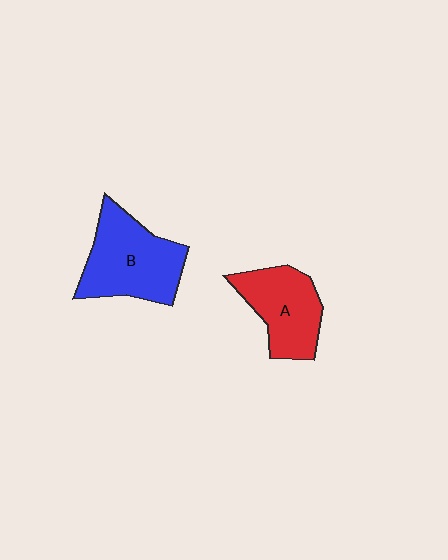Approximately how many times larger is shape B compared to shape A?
Approximately 1.3 times.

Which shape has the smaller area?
Shape A (red).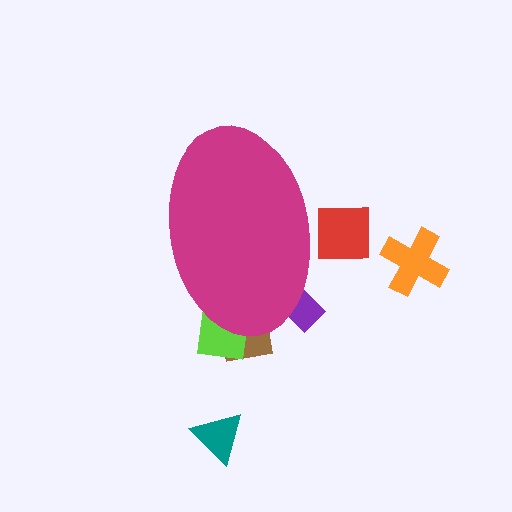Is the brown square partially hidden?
Yes, the brown square is partially hidden behind the magenta ellipse.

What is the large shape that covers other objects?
A magenta ellipse.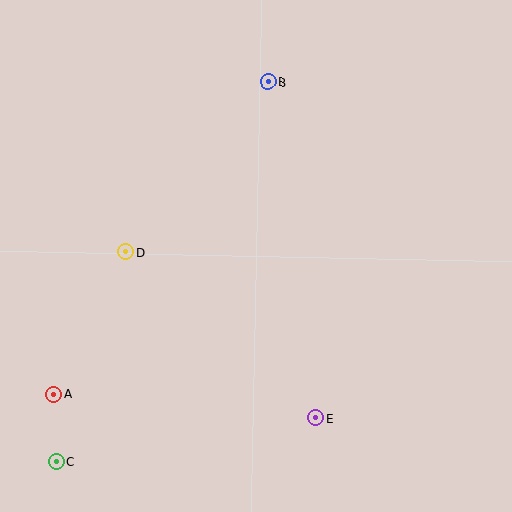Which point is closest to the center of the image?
Point D at (126, 252) is closest to the center.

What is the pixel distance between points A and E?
The distance between A and E is 263 pixels.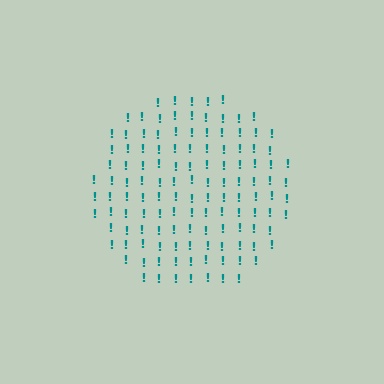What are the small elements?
The small elements are exclamation marks.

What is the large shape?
The large shape is a circle.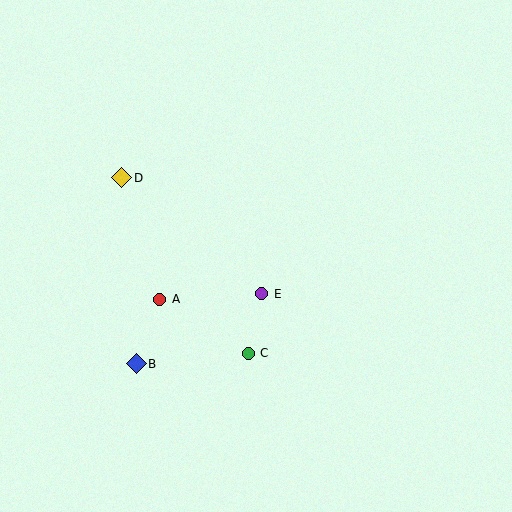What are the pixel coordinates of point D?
Point D is at (122, 178).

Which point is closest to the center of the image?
Point E at (262, 294) is closest to the center.